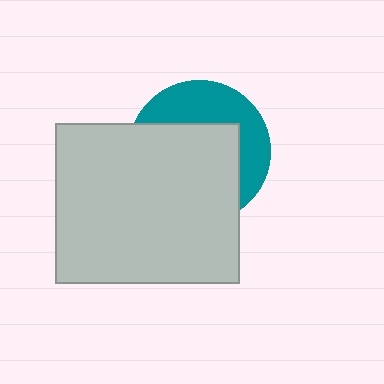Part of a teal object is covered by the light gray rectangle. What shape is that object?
It is a circle.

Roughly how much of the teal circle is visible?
A small part of it is visible (roughly 39%).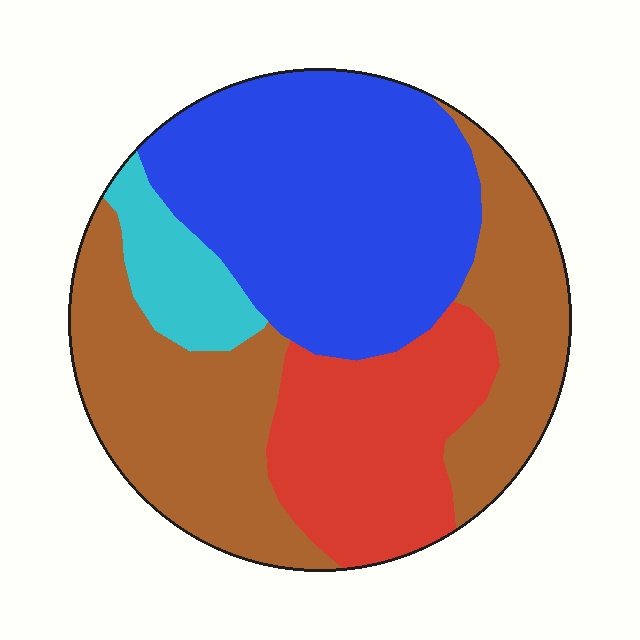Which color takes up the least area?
Cyan, at roughly 10%.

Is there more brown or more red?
Brown.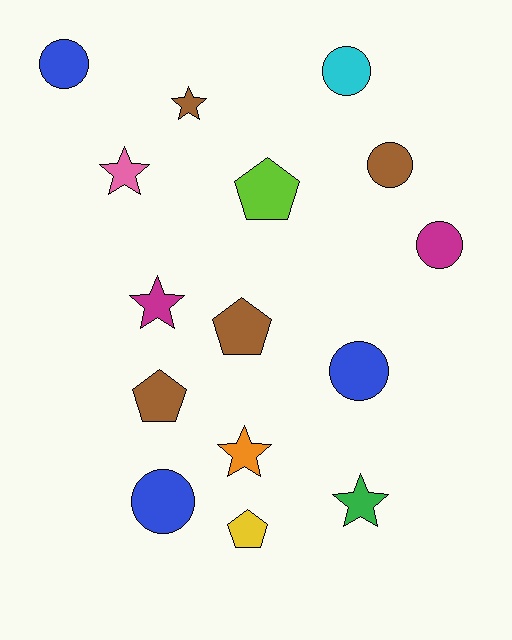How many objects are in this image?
There are 15 objects.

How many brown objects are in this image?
There are 4 brown objects.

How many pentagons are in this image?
There are 4 pentagons.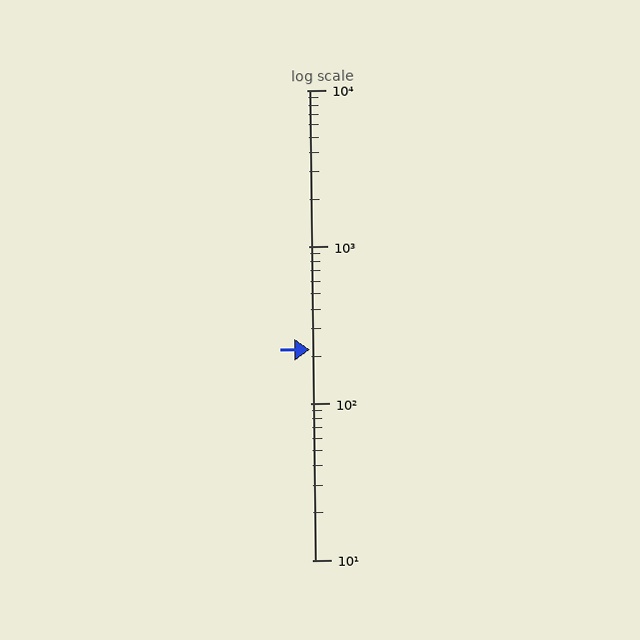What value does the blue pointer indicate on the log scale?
The pointer indicates approximately 220.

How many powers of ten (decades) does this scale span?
The scale spans 3 decades, from 10 to 10000.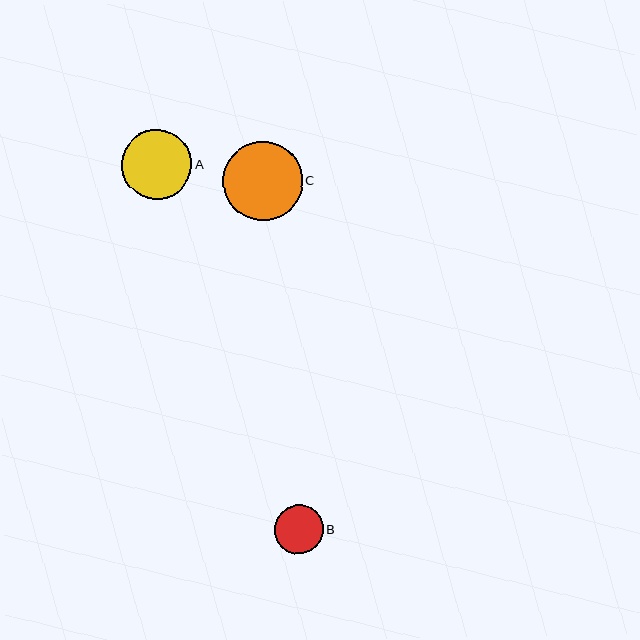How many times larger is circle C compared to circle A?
Circle C is approximately 1.1 times the size of circle A.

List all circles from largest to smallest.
From largest to smallest: C, A, B.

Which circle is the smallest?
Circle B is the smallest with a size of approximately 48 pixels.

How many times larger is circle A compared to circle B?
Circle A is approximately 1.4 times the size of circle B.